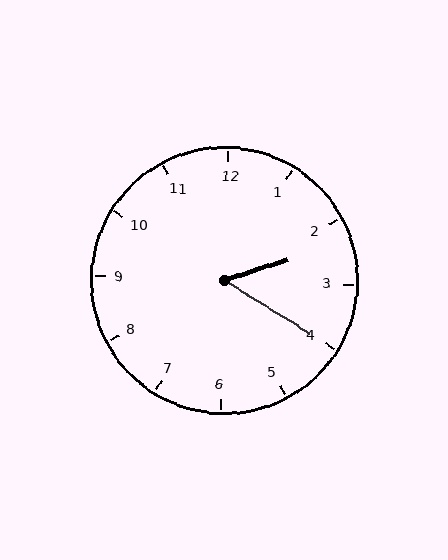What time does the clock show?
2:20.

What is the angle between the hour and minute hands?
Approximately 50 degrees.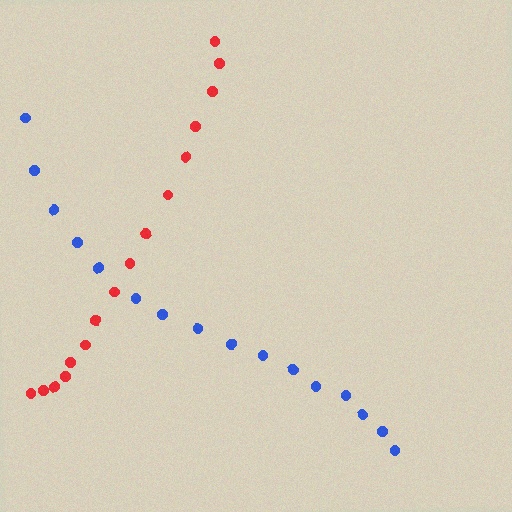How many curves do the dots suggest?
There are 2 distinct paths.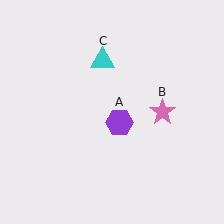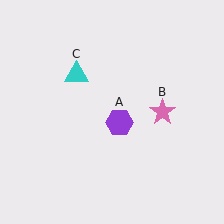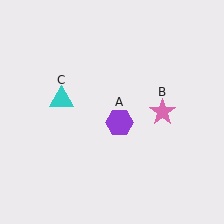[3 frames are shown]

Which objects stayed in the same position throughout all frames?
Purple hexagon (object A) and pink star (object B) remained stationary.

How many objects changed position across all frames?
1 object changed position: cyan triangle (object C).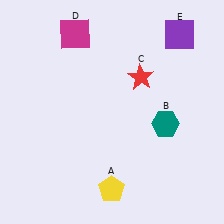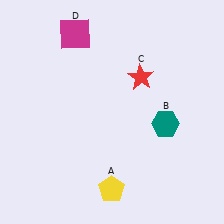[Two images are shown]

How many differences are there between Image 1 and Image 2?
There is 1 difference between the two images.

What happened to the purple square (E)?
The purple square (E) was removed in Image 2. It was in the top-right area of Image 1.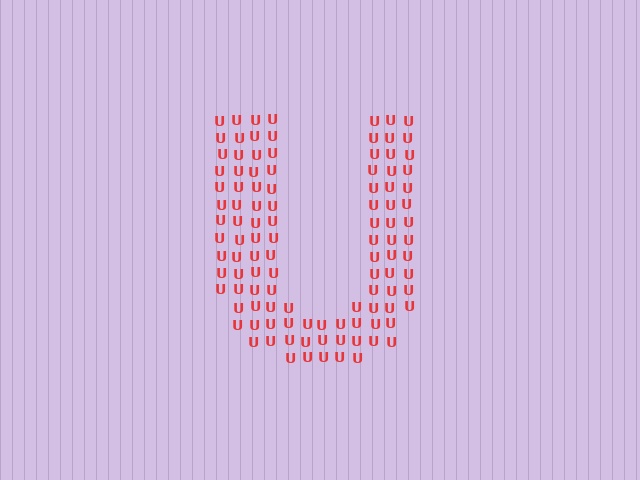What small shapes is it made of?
It is made of small letter U's.